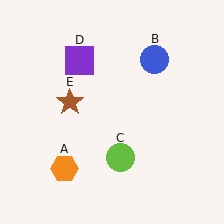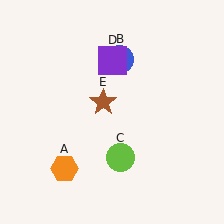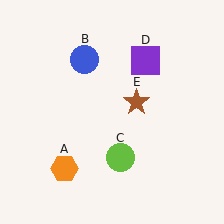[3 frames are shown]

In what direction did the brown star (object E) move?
The brown star (object E) moved right.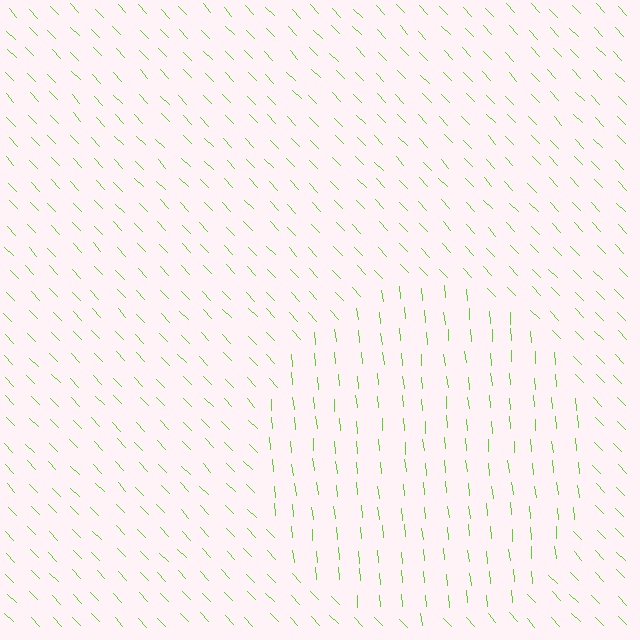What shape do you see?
I see a circle.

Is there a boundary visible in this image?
Yes, there is a texture boundary formed by a change in line orientation.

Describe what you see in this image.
The image is filled with small lime line segments. A circle region in the image has lines oriented differently from the surrounding lines, creating a visible texture boundary.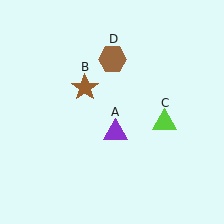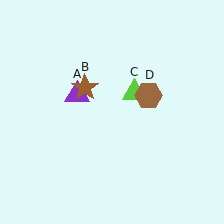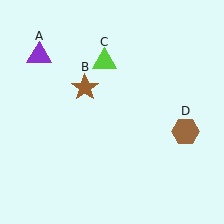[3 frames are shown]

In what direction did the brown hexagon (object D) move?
The brown hexagon (object D) moved down and to the right.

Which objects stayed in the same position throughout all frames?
Brown star (object B) remained stationary.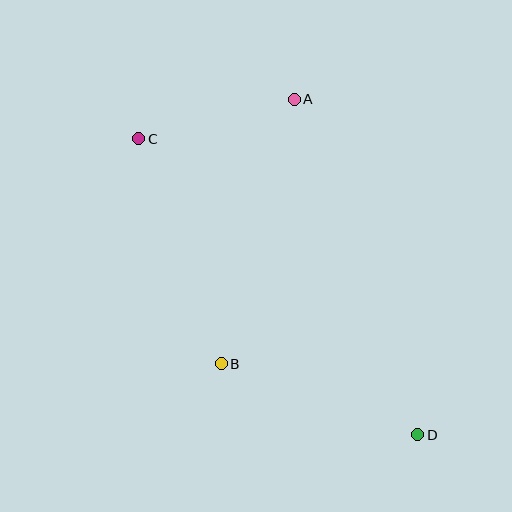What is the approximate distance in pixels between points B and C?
The distance between B and C is approximately 240 pixels.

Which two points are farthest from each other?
Points C and D are farthest from each other.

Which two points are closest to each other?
Points A and C are closest to each other.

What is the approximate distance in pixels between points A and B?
The distance between A and B is approximately 274 pixels.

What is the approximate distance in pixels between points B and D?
The distance between B and D is approximately 209 pixels.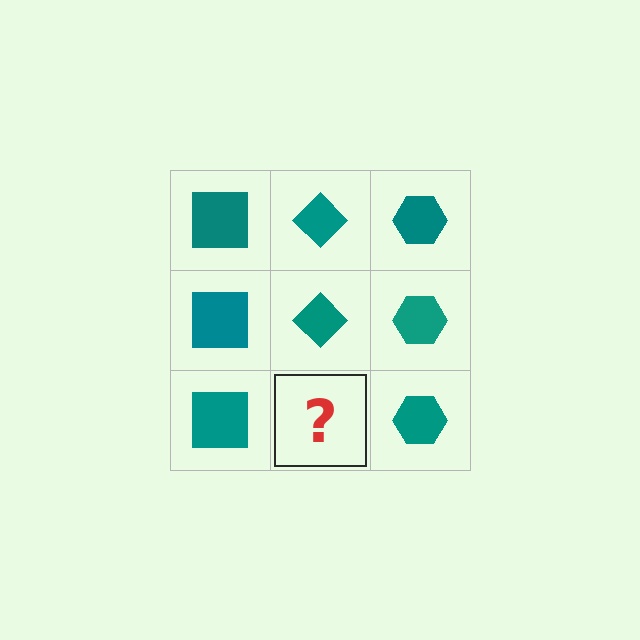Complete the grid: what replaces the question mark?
The question mark should be replaced with a teal diamond.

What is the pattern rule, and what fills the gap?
The rule is that each column has a consistent shape. The gap should be filled with a teal diamond.